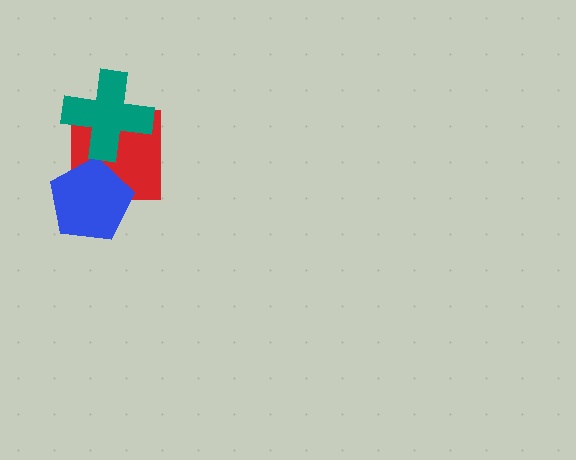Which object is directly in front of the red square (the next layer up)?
The blue pentagon is directly in front of the red square.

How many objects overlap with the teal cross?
1 object overlaps with the teal cross.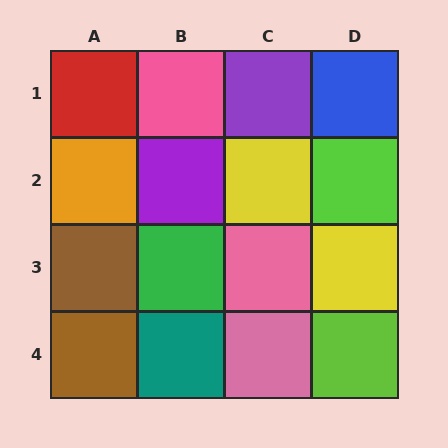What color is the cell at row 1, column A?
Red.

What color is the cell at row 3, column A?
Brown.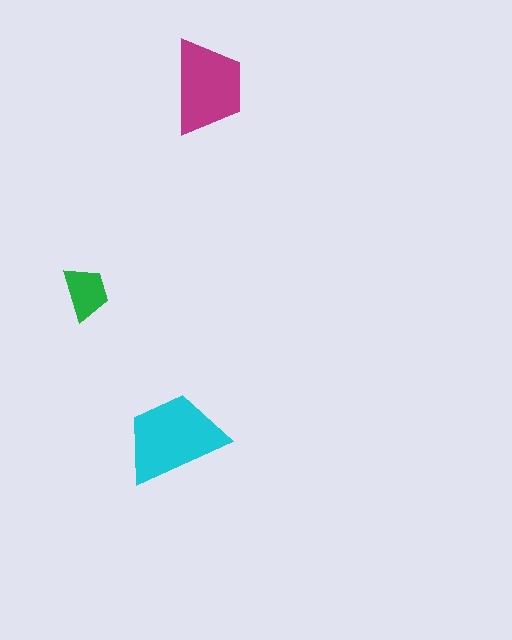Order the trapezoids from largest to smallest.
the cyan one, the magenta one, the green one.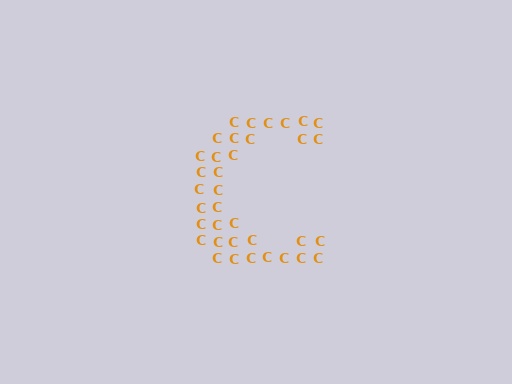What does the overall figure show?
The overall figure shows the letter C.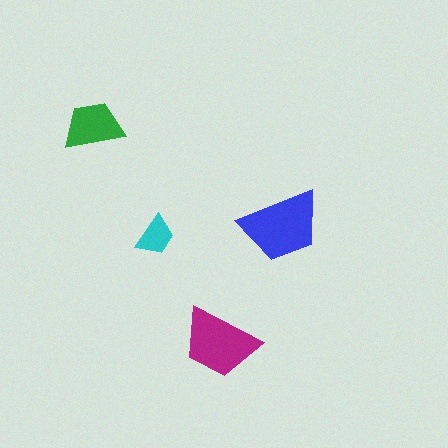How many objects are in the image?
There are 4 objects in the image.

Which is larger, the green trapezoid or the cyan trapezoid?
The green one.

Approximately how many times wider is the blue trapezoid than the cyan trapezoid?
About 2 times wider.